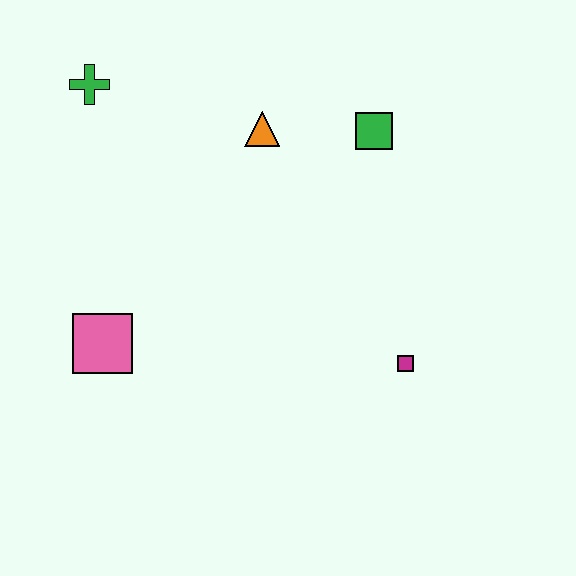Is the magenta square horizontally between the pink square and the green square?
No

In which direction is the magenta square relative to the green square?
The magenta square is below the green square.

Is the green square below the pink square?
No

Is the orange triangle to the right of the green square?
No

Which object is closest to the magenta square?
The green square is closest to the magenta square.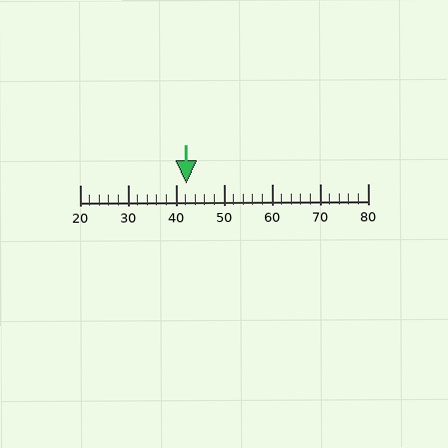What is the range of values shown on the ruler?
The ruler shows values from 20 to 80.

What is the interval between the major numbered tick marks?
The major tick marks are spaced 10 units apart.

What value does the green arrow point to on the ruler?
The green arrow points to approximately 42.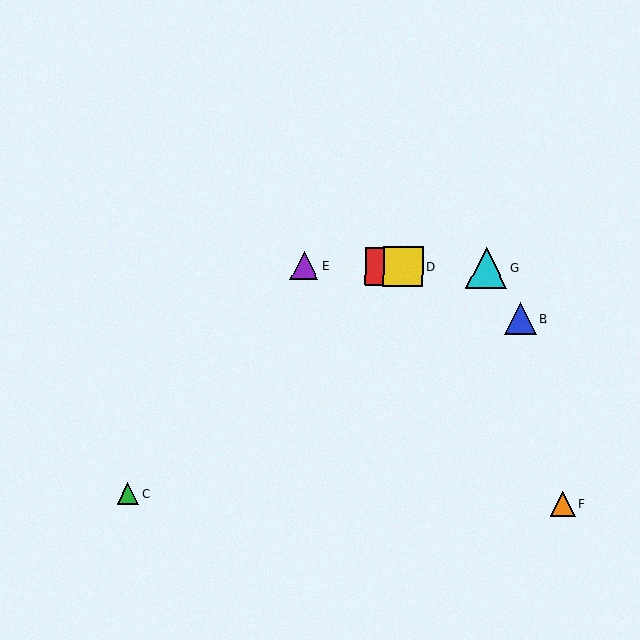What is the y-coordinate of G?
Object G is at y≈268.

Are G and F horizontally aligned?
No, G is at y≈268 and F is at y≈504.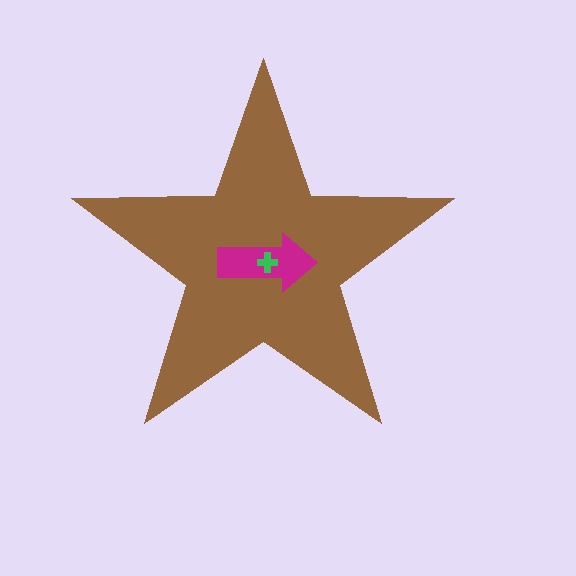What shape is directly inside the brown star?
The magenta arrow.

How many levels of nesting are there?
3.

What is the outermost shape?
The brown star.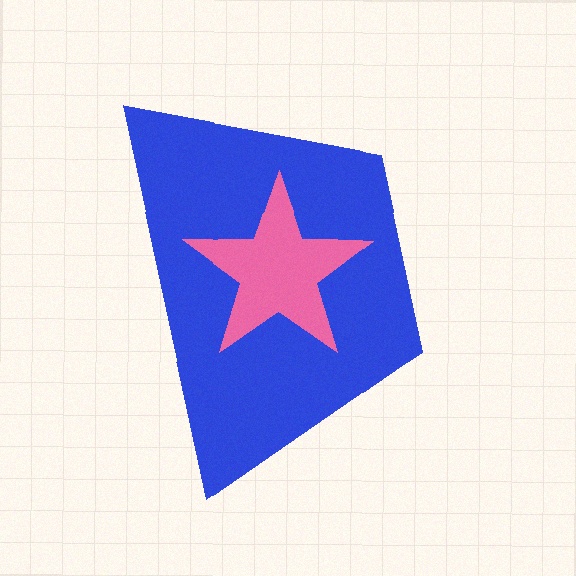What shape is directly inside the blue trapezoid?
The pink star.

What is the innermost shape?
The pink star.